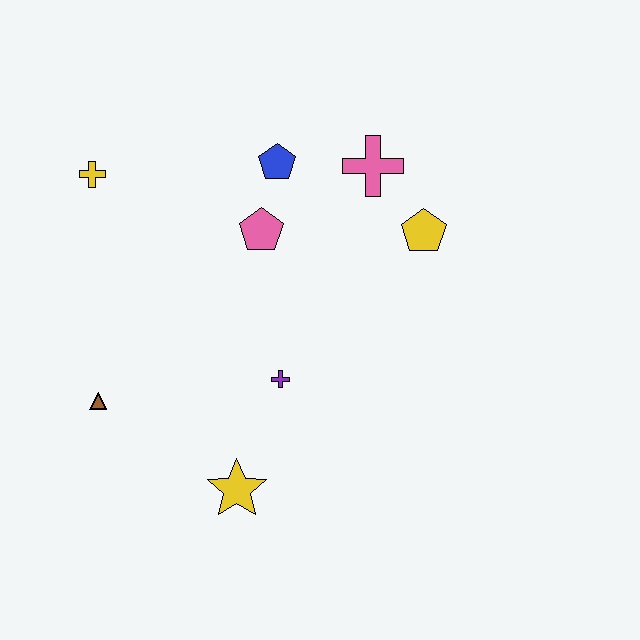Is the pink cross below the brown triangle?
No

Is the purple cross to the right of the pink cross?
No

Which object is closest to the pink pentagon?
The blue pentagon is closest to the pink pentagon.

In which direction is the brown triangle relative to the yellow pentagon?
The brown triangle is to the left of the yellow pentagon.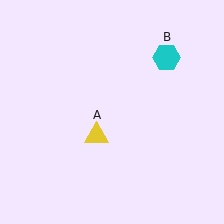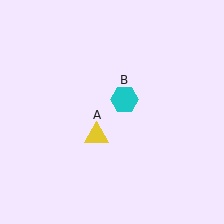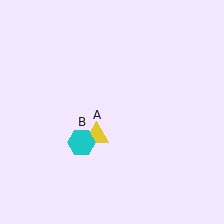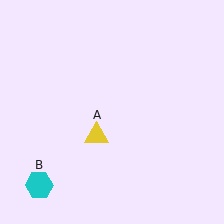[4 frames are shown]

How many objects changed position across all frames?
1 object changed position: cyan hexagon (object B).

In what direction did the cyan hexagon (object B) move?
The cyan hexagon (object B) moved down and to the left.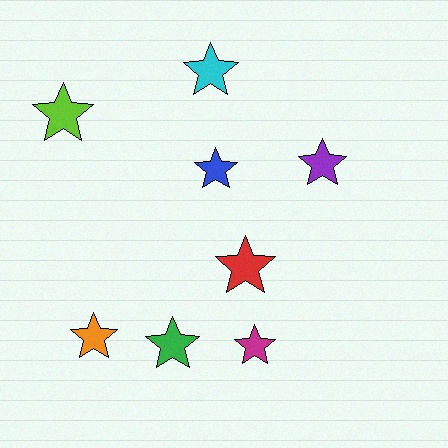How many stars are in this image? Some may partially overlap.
There are 8 stars.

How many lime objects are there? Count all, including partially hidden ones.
There is 1 lime object.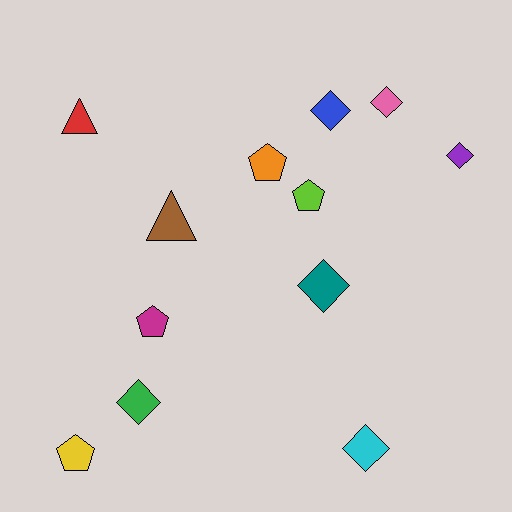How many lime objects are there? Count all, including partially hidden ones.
There is 1 lime object.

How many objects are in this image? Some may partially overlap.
There are 12 objects.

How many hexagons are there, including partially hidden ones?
There are no hexagons.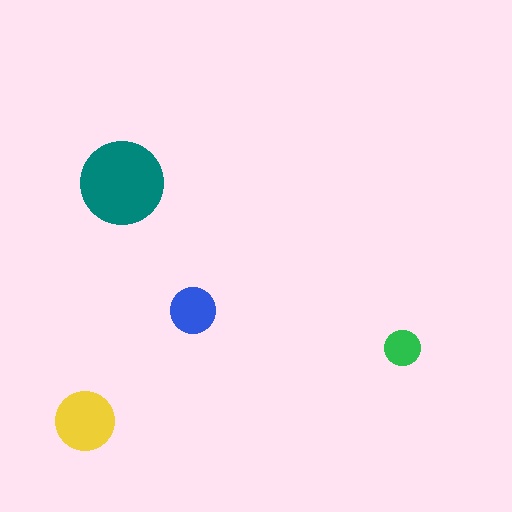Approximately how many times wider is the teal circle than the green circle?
About 2.5 times wider.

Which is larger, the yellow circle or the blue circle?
The yellow one.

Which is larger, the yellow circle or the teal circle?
The teal one.